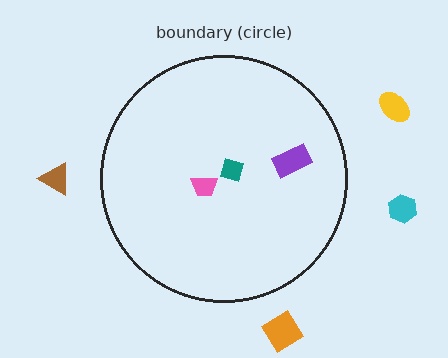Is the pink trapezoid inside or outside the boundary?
Inside.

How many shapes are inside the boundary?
3 inside, 4 outside.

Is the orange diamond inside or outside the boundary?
Outside.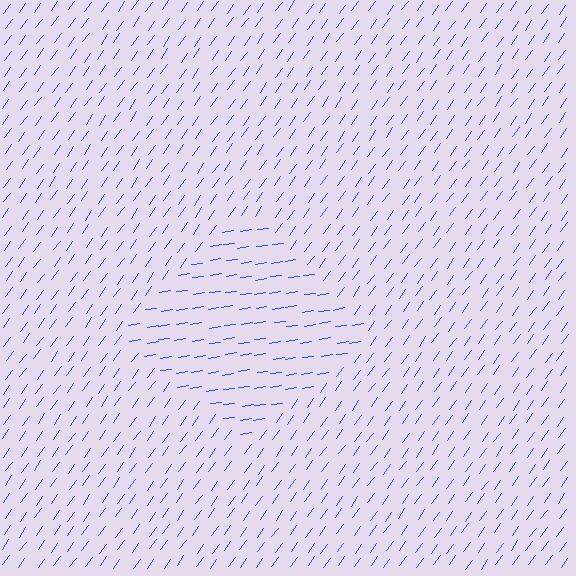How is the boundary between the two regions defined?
The boundary is defined purely by a change in line orientation (approximately 45 degrees difference). All lines are the same color and thickness.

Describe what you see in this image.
The image is filled with small blue line segments. A diamond region in the image has lines oriented differently from the surrounding lines, creating a visible texture boundary.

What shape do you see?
I see a diamond.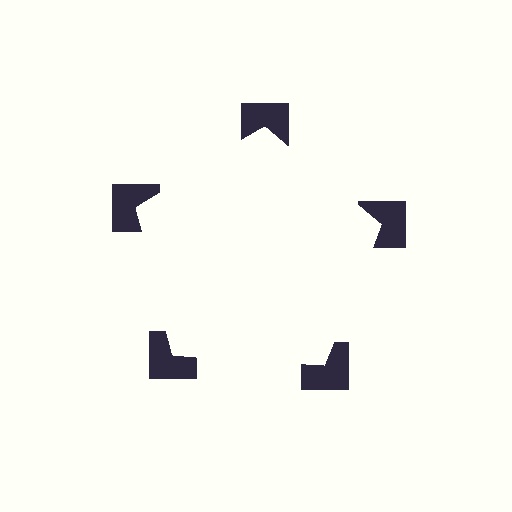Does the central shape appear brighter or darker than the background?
It typically appears slightly brighter than the background, even though no actual brightness change is drawn.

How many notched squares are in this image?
There are 5 — one at each vertex of the illusory pentagon.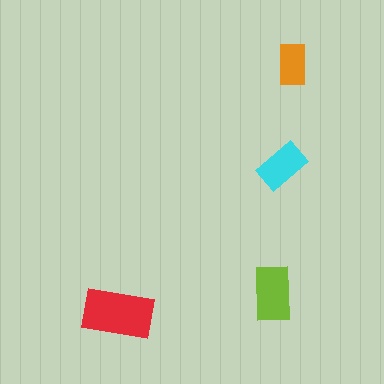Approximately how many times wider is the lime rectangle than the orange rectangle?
About 1.5 times wider.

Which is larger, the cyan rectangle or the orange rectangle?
The cyan one.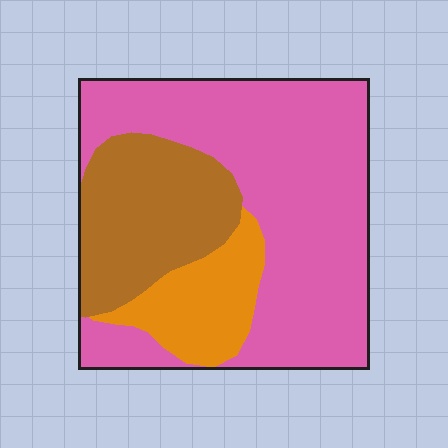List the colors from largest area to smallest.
From largest to smallest: pink, brown, orange.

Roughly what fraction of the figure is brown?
Brown covers about 25% of the figure.